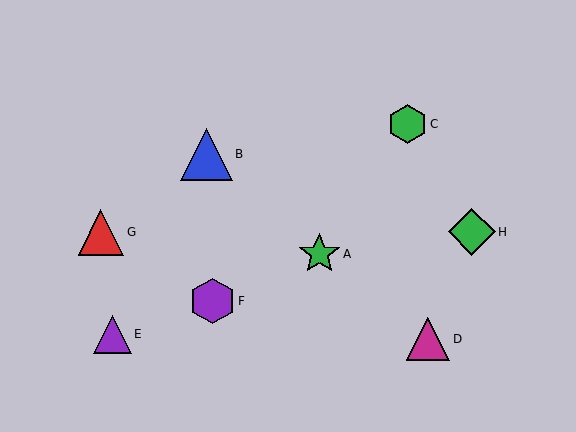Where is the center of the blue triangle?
The center of the blue triangle is at (206, 154).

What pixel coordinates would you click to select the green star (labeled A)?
Click at (319, 254) to select the green star A.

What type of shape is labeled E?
Shape E is a purple triangle.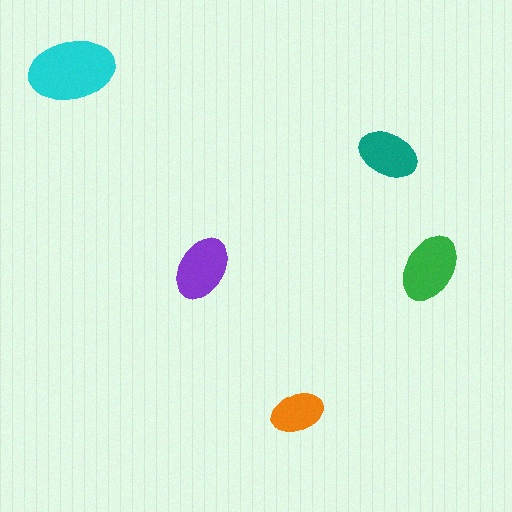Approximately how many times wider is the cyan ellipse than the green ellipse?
About 1.5 times wider.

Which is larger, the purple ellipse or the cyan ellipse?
The cyan one.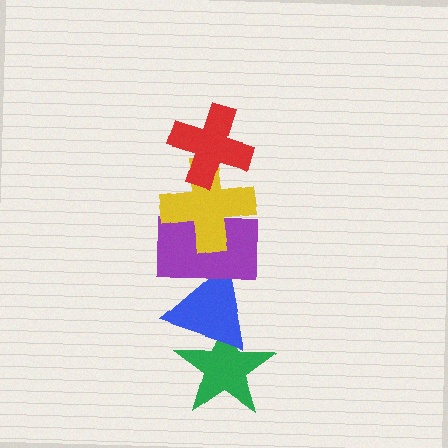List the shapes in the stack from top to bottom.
From top to bottom: the red cross, the yellow cross, the purple rectangle, the blue triangle, the green star.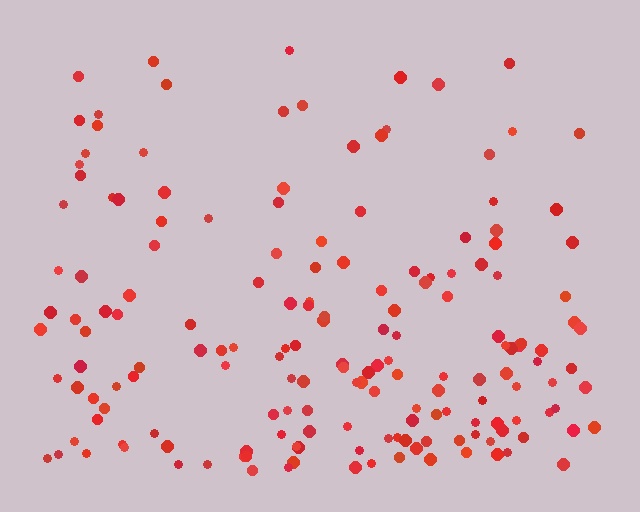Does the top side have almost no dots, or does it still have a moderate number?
Still a moderate number, just noticeably fewer than the bottom.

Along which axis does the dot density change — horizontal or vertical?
Vertical.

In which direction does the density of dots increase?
From top to bottom, with the bottom side densest.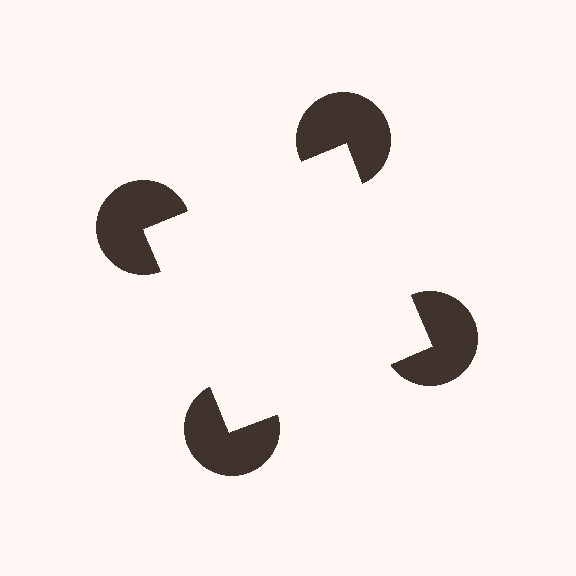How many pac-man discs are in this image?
There are 4 — one at each vertex of the illusory square.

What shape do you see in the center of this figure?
An illusory square — its edges are inferred from the aligned wedge cuts in the pac-man discs, not physically drawn.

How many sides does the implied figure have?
4 sides.